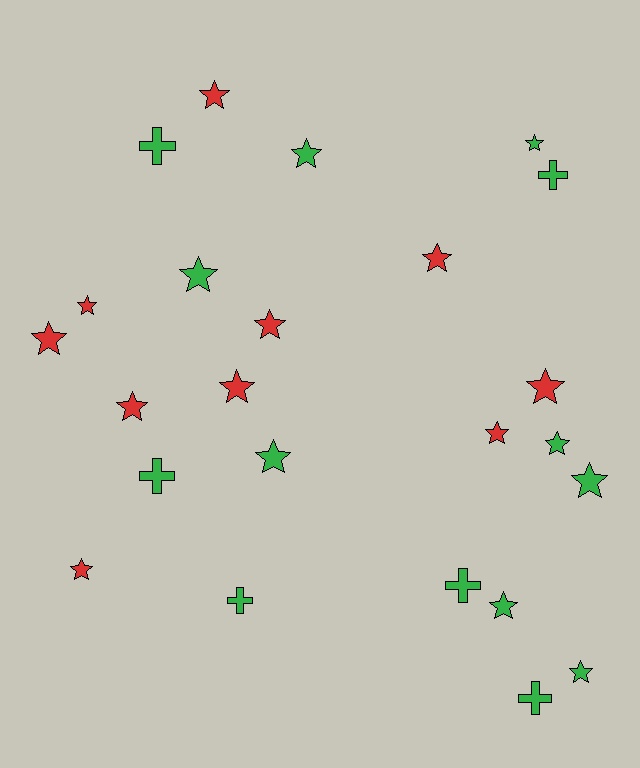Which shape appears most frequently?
Star, with 18 objects.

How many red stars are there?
There are 10 red stars.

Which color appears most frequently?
Green, with 14 objects.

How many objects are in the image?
There are 24 objects.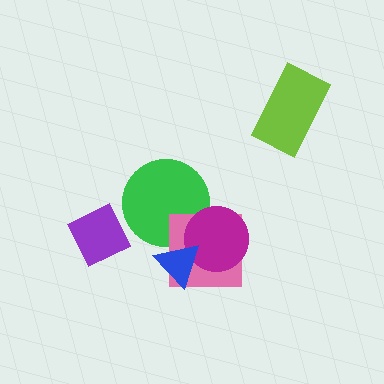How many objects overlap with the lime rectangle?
0 objects overlap with the lime rectangle.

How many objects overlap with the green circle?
3 objects overlap with the green circle.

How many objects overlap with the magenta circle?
3 objects overlap with the magenta circle.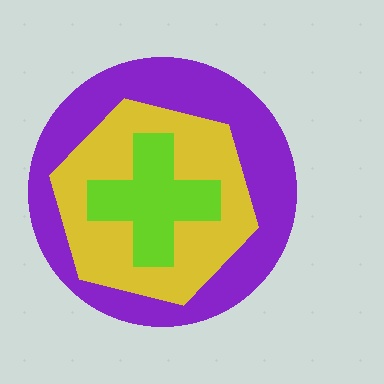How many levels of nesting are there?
3.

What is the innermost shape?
The lime cross.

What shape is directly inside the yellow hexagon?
The lime cross.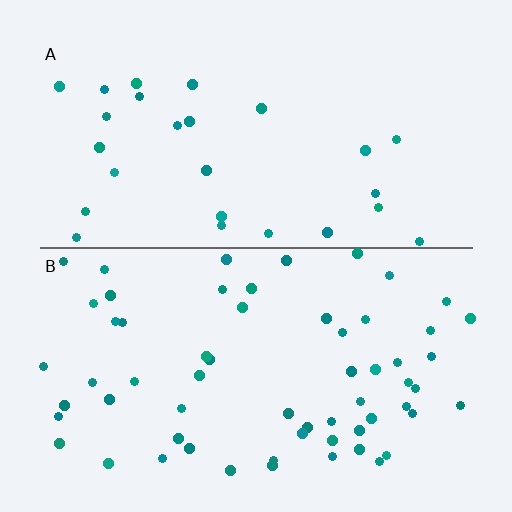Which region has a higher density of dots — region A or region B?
B (the bottom).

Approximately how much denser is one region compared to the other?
Approximately 2.3× — region B over region A.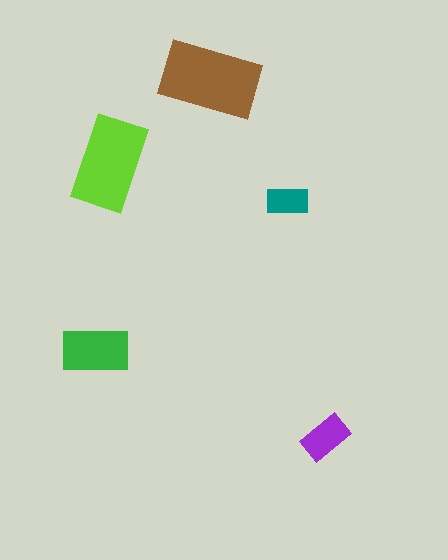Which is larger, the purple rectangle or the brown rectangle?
The brown one.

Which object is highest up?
The brown rectangle is topmost.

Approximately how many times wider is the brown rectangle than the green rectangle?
About 1.5 times wider.